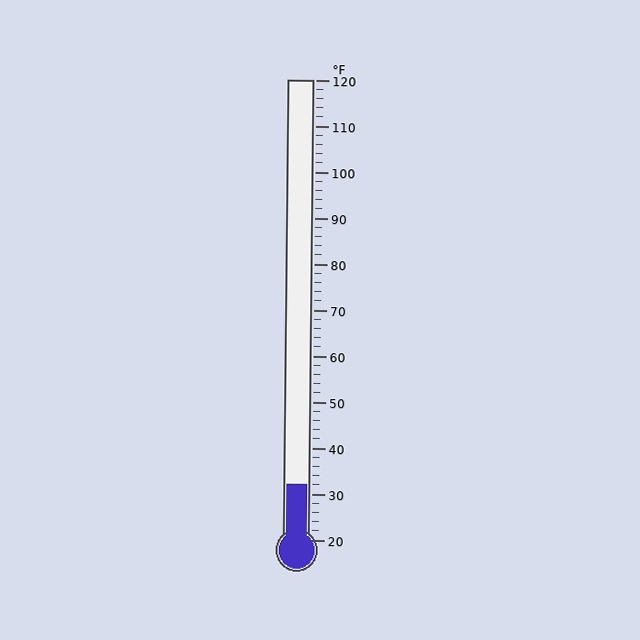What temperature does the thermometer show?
The thermometer shows approximately 32°F.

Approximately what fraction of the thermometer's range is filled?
The thermometer is filled to approximately 10% of its range.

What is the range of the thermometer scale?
The thermometer scale ranges from 20°F to 120°F.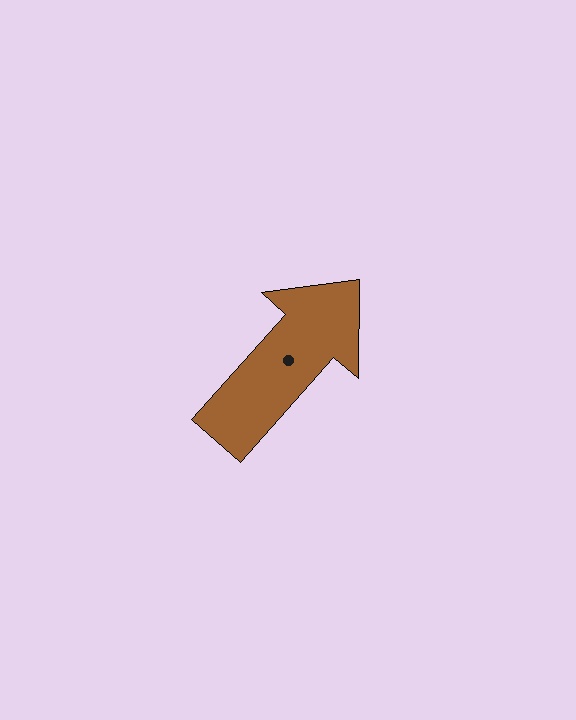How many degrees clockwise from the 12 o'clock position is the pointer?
Approximately 42 degrees.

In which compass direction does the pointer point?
Northeast.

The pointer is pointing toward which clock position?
Roughly 1 o'clock.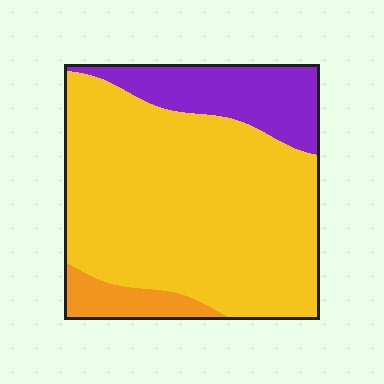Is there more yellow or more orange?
Yellow.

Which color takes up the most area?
Yellow, at roughly 75%.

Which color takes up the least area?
Orange, at roughly 10%.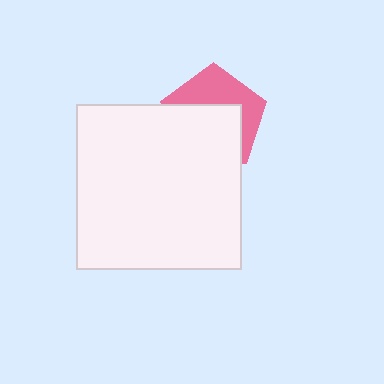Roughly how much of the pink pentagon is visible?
A small part of it is visible (roughly 43%).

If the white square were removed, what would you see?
You would see the complete pink pentagon.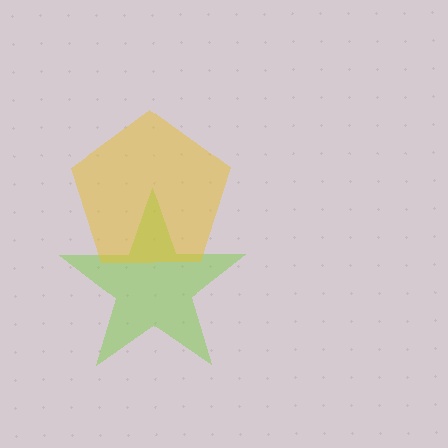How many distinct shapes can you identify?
There are 2 distinct shapes: a lime star, a yellow pentagon.